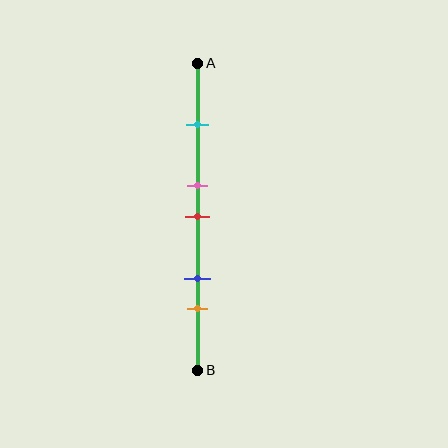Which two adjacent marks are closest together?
The pink and red marks are the closest adjacent pair.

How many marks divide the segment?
There are 5 marks dividing the segment.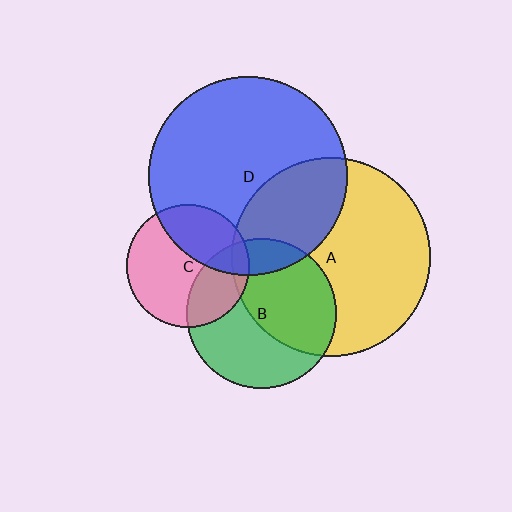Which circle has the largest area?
Circle A (yellow).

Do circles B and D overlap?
Yes.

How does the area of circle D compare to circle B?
Approximately 1.8 times.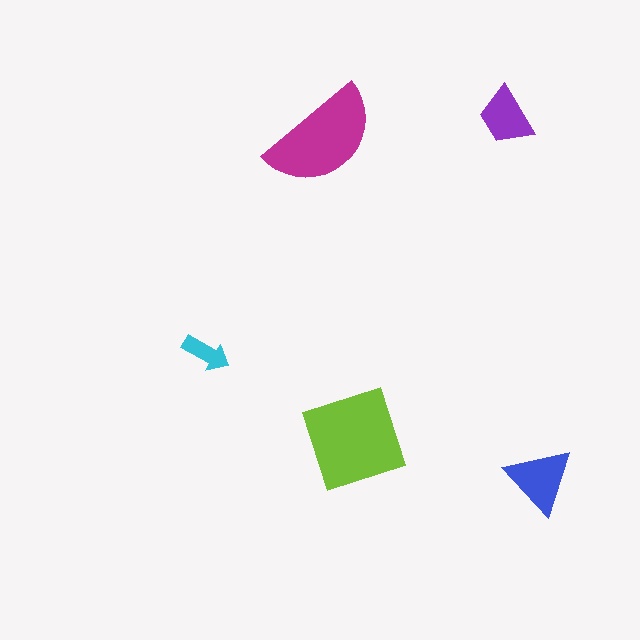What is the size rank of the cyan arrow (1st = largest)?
5th.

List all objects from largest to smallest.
The lime diamond, the magenta semicircle, the blue triangle, the purple trapezoid, the cyan arrow.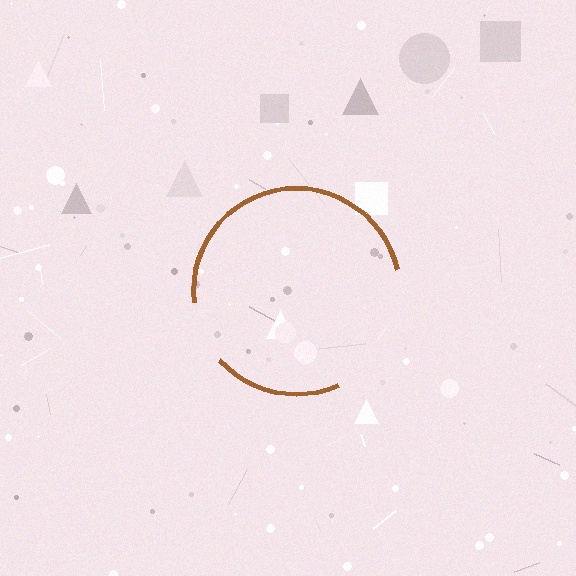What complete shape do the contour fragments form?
The contour fragments form a circle.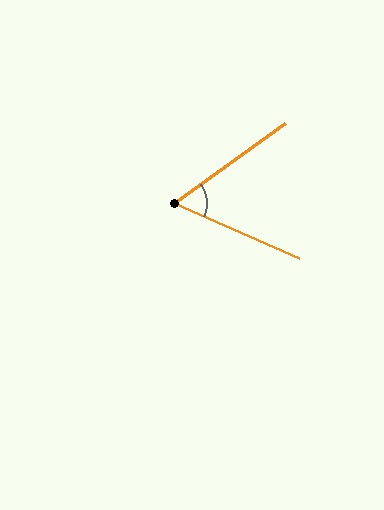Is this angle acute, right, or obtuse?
It is acute.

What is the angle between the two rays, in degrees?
Approximately 59 degrees.